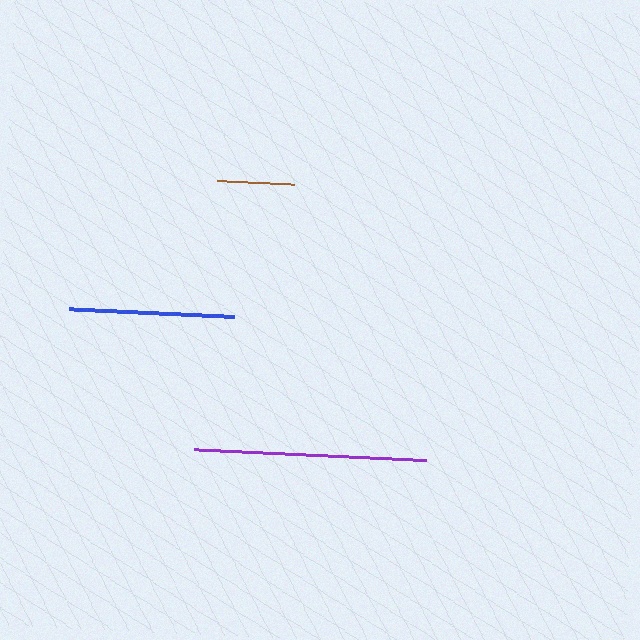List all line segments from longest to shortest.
From longest to shortest: purple, blue, brown.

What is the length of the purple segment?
The purple segment is approximately 232 pixels long.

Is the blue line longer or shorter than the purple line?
The purple line is longer than the blue line.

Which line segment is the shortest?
The brown line is the shortest at approximately 77 pixels.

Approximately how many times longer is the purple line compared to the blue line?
The purple line is approximately 1.4 times the length of the blue line.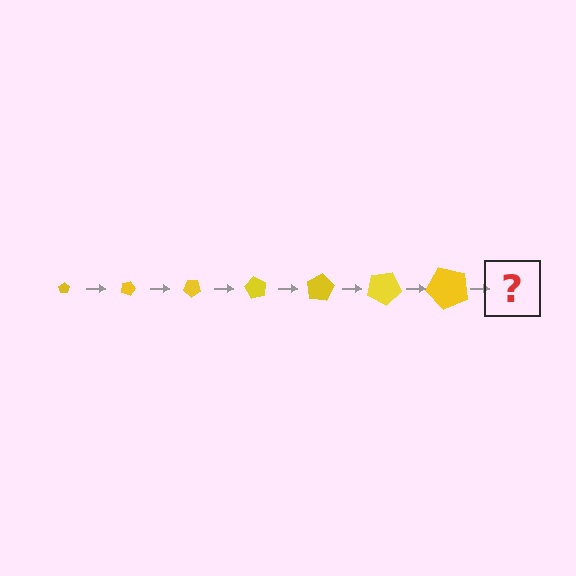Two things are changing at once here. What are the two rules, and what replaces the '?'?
The two rules are that the pentagon grows larger each step and it rotates 20 degrees each step. The '?' should be a pentagon, larger than the previous one and rotated 140 degrees from the start.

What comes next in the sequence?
The next element should be a pentagon, larger than the previous one and rotated 140 degrees from the start.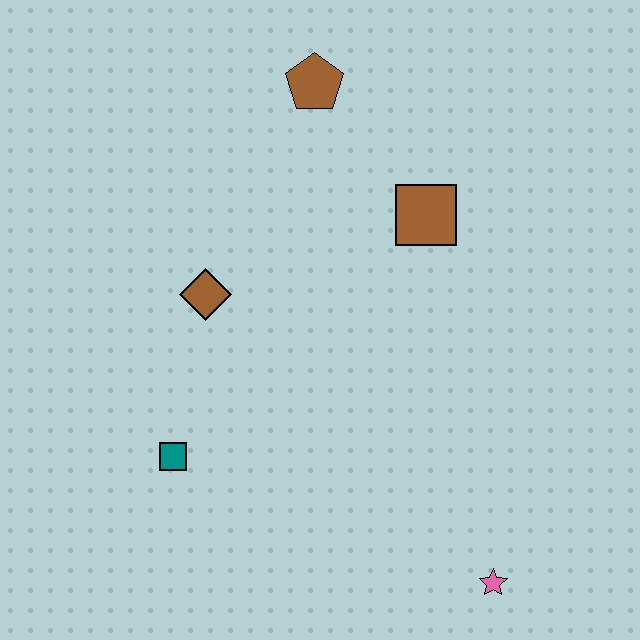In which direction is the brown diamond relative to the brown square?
The brown diamond is to the left of the brown square.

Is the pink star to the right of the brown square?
Yes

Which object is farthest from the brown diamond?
The pink star is farthest from the brown diamond.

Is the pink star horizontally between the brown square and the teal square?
No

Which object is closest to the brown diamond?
The teal square is closest to the brown diamond.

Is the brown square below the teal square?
No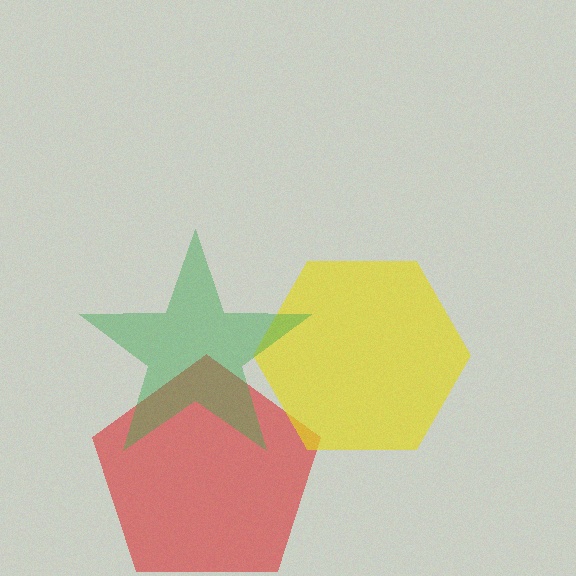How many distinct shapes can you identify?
There are 3 distinct shapes: a red pentagon, a yellow hexagon, a green star.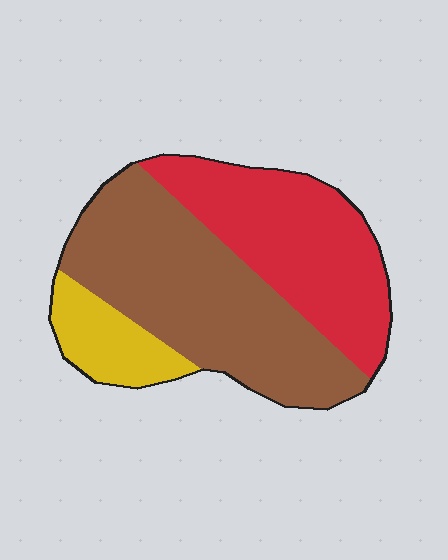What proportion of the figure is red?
Red covers 37% of the figure.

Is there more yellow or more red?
Red.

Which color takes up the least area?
Yellow, at roughly 15%.